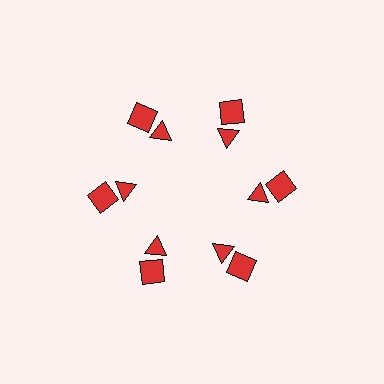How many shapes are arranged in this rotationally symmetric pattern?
There are 12 shapes, arranged in 6 groups of 2.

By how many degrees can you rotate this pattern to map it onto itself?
The pattern maps onto itself every 60 degrees of rotation.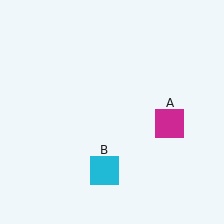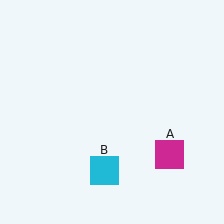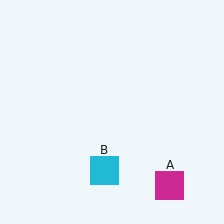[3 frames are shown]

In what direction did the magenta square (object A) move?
The magenta square (object A) moved down.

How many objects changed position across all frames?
1 object changed position: magenta square (object A).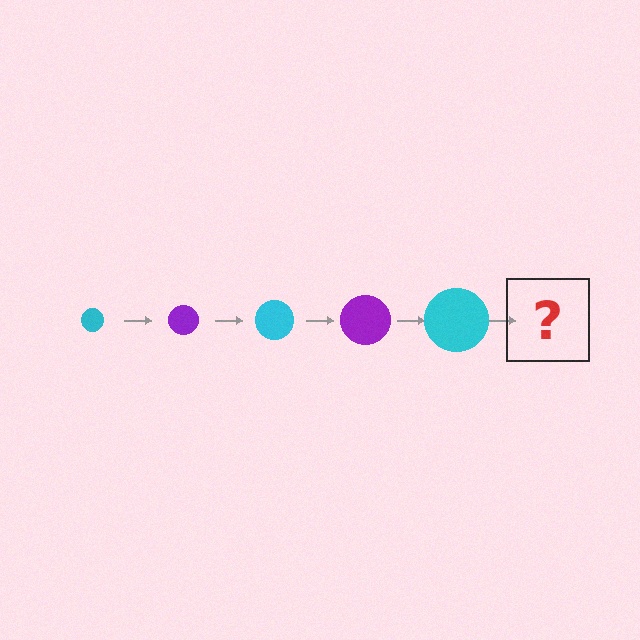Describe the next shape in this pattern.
It should be a purple circle, larger than the previous one.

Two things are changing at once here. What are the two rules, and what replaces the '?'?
The two rules are that the circle grows larger each step and the color cycles through cyan and purple. The '?' should be a purple circle, larger than the previous one.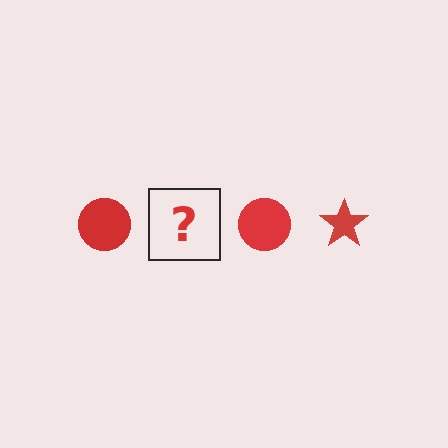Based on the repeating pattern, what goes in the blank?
The blank should be a red star.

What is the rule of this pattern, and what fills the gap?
The rule is that the pattern cycles through circle, star shapes in red. The gap should be filled with a red star.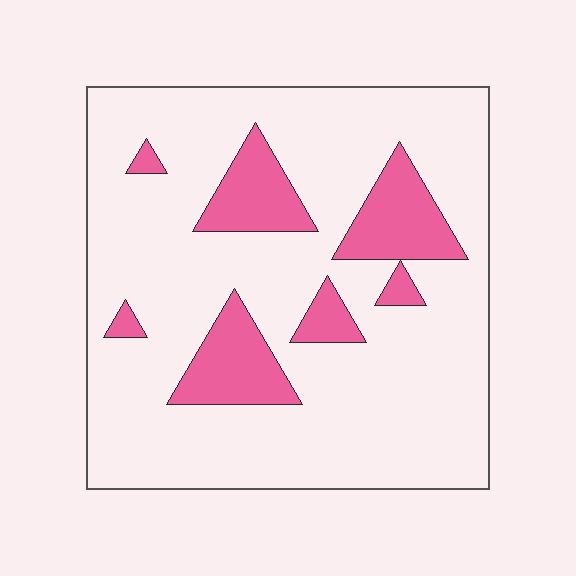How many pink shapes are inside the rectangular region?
7.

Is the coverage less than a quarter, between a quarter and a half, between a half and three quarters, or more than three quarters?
Less than a quarter.